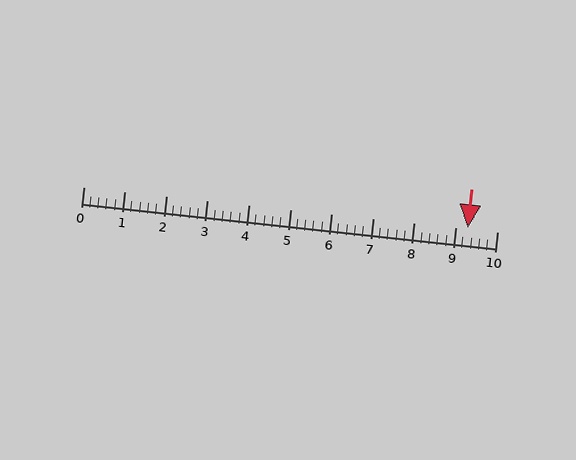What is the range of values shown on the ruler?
The ruler shows values from 0 to 10.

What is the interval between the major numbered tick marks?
The major tick marks are spaced 1 units apart.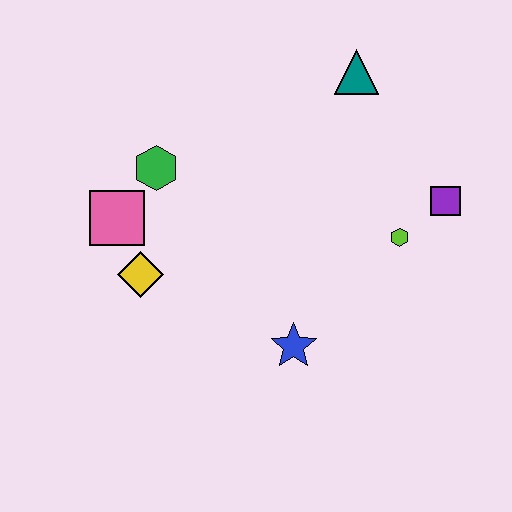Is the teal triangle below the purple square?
No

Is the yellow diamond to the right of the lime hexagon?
No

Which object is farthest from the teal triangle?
The yellow diamond is farthest from the teal triangle.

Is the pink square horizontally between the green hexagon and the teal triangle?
No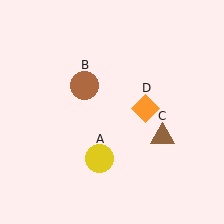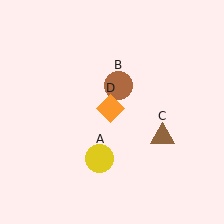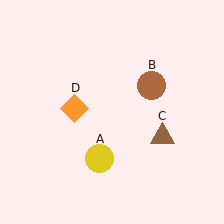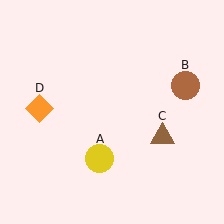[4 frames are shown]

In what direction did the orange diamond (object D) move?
The orange diamond (object D) moved left.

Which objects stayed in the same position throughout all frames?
Yellow circle (object A) and brown triangle (object C) remained stationary.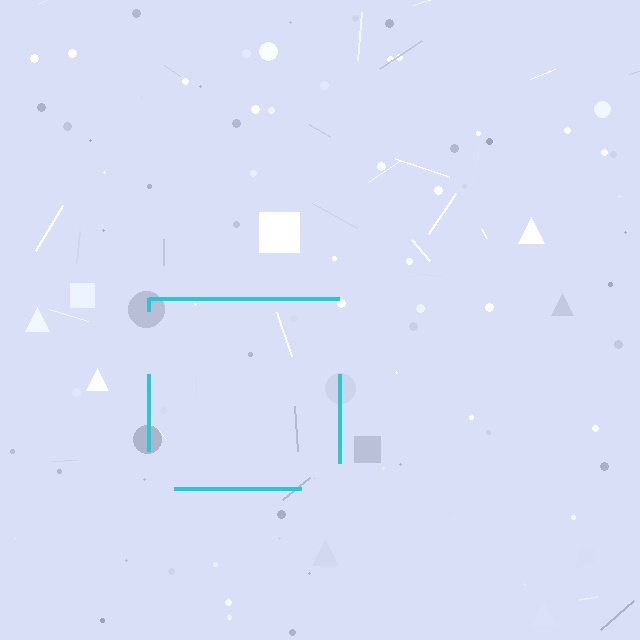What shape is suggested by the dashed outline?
The dashed outline suggests a square.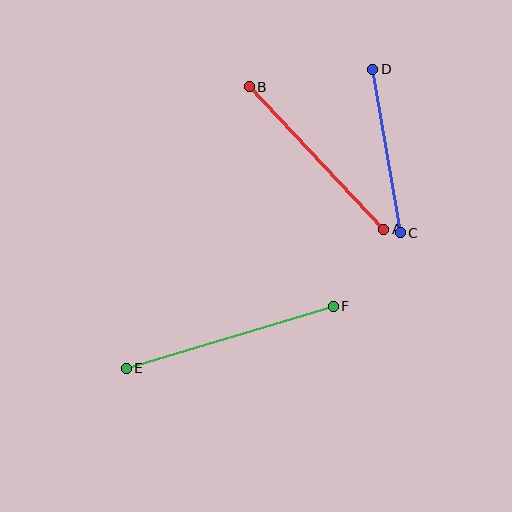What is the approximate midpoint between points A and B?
The midpoint is at approximately (317, 158) pixels.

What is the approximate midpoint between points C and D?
The midpoint is at approximately (387, 151) pixels.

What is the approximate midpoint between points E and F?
The midpoint is at approximately (230, 337) pixels.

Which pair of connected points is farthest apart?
Points E and F are farthest apart.